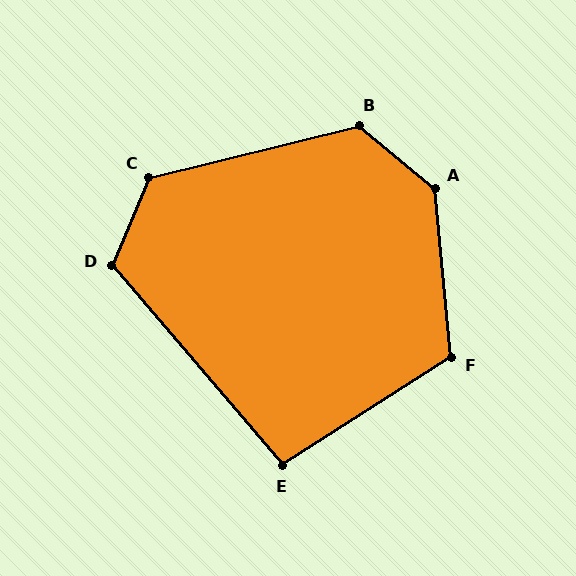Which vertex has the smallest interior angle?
E, at approximately 98 degrees.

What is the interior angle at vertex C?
Approximately 127 degrees (obtuse).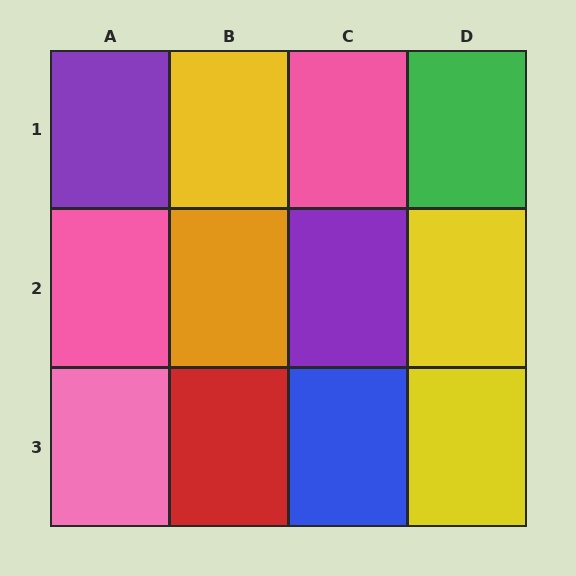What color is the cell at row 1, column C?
Pink.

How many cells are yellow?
3 cells are yellow.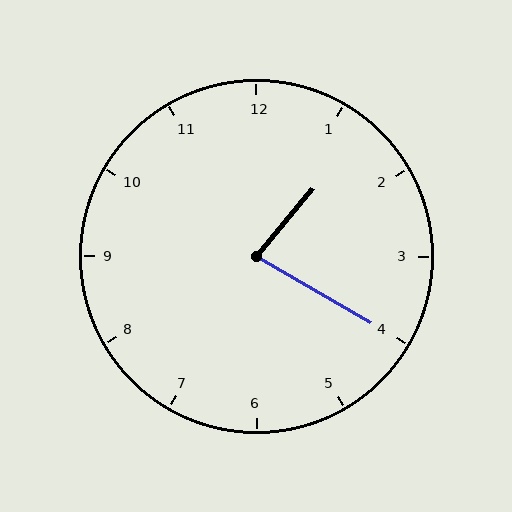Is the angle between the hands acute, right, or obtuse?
It is acute.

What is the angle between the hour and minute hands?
Approximately 80 degrees.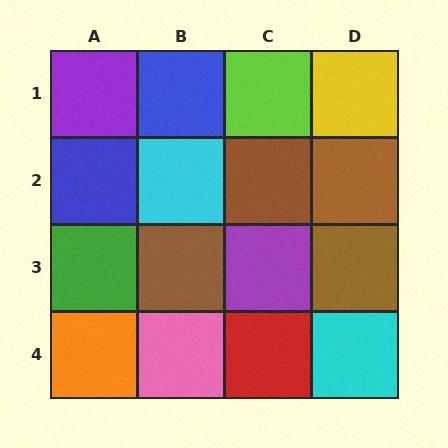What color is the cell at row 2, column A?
Blue.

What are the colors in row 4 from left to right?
Orange, pink, red, cyan.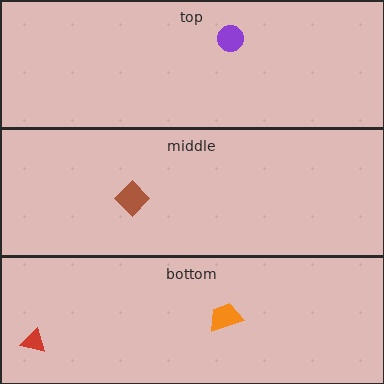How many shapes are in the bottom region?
2.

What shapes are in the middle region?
The brown diamond.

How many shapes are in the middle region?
1.